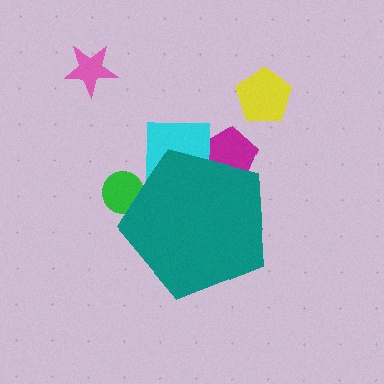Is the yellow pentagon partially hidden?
No, the yellow pentagon is fully visible.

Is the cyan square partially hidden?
Yes, the cyan square is partially hidden behind the teal pentagon.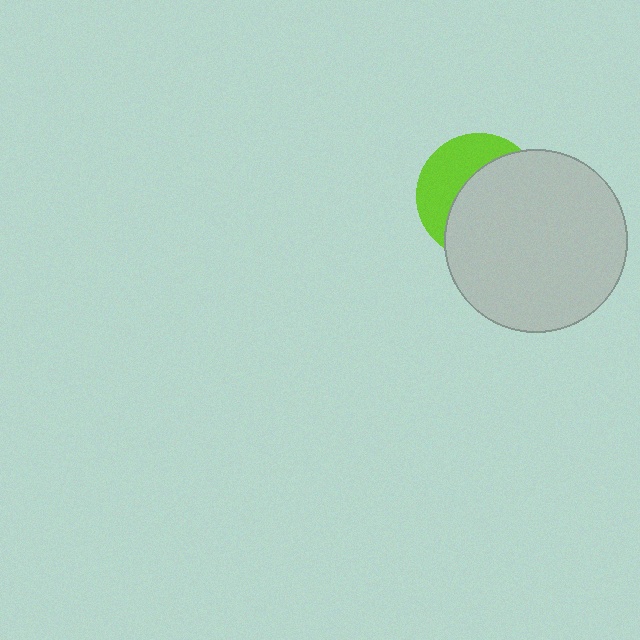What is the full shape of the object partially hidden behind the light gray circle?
The partially hidden object is a lime circle.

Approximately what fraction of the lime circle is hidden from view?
Roughly 62% of the lime circle is hidden behind the light gray circle.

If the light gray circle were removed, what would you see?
You would see the complete lime circle.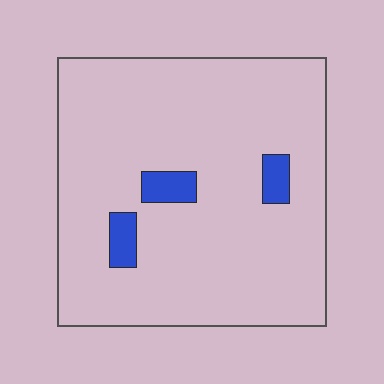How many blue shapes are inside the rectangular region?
3.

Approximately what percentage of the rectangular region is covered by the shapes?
Approximately 5%.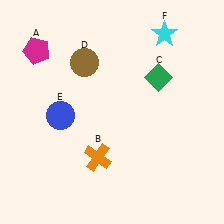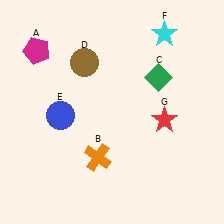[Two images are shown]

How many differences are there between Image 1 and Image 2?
There is 1 difference between the two images.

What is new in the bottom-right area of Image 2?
A red star (G) was added in the bottom-right area of Image 2.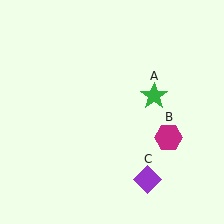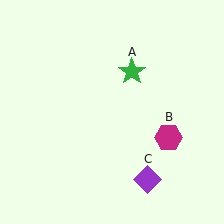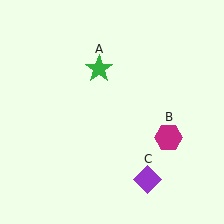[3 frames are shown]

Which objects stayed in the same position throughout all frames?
Magenta hexagon (object B) and purple diamond (object C) remained stationary.